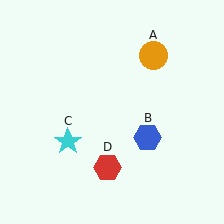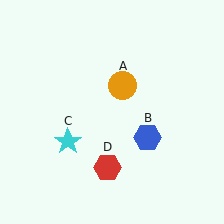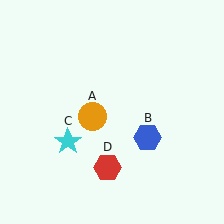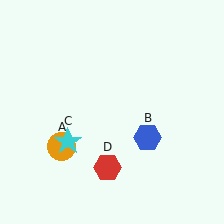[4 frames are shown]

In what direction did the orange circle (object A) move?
The orange circle (object A) moved down and to the left.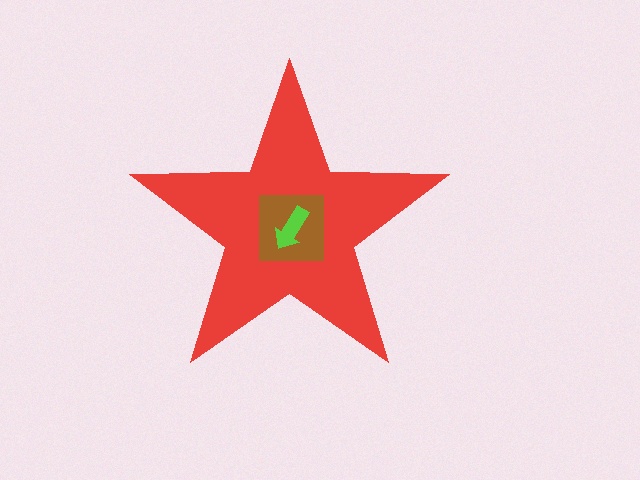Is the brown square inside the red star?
Yes.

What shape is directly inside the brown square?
The lime arrow.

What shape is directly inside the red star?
The brown square.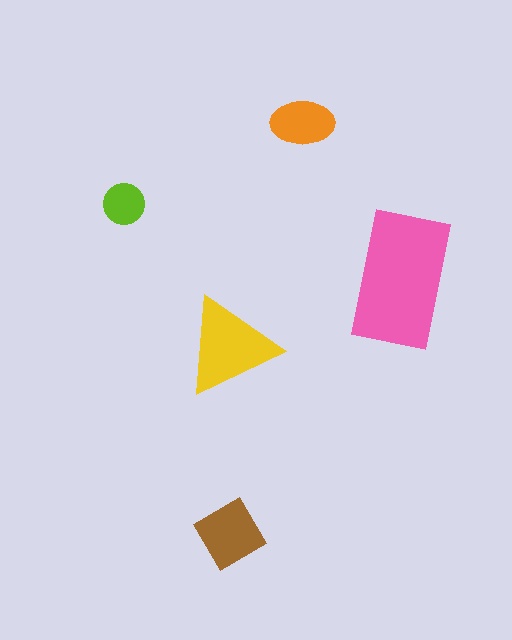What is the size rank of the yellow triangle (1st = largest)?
2nd.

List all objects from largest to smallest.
The pink rectangle, the yellow triangle, the brown diamond, the orange ellipse, the lime circle.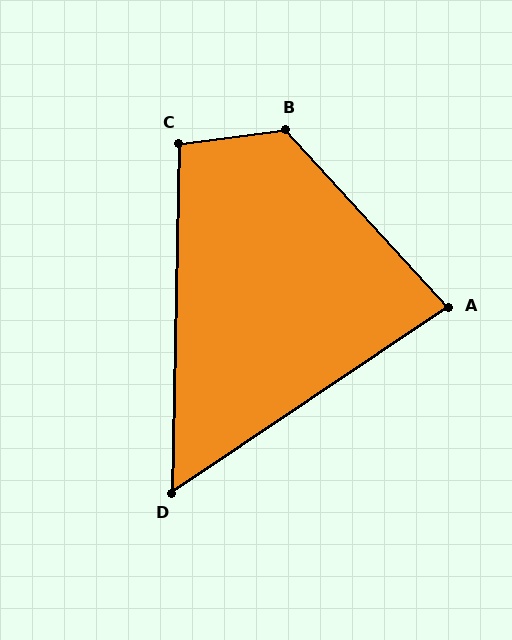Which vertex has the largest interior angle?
B, at approximately 125 degrees.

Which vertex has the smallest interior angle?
D, at approximately 55 degrees.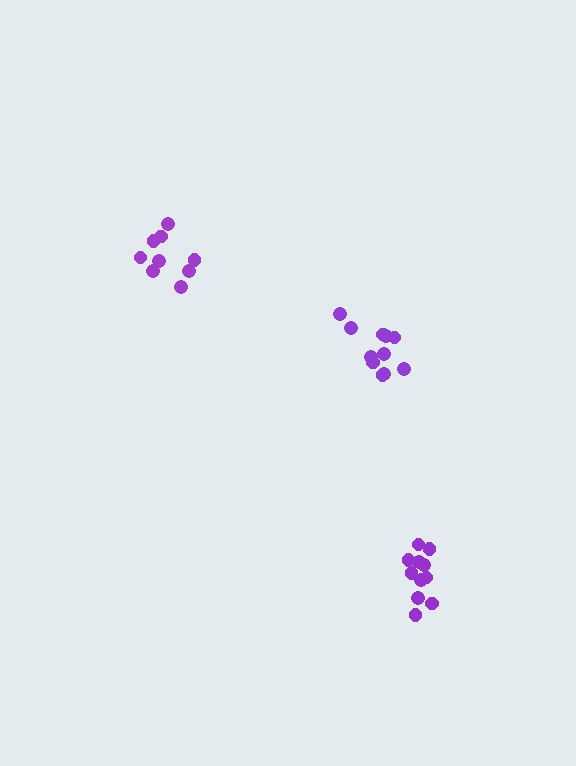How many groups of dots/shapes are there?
There are 3 groups.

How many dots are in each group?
Group 1: 11 dots, Group 2: 9 dots, Group 3: 11 dots (31 total).